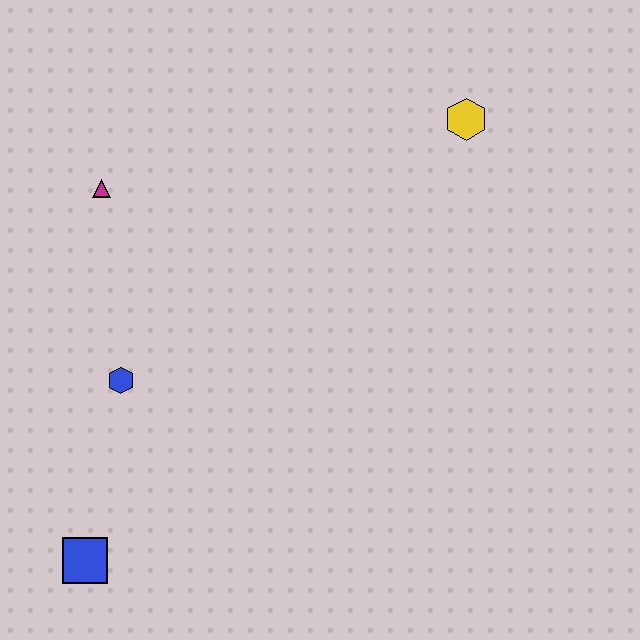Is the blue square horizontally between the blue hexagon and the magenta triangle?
No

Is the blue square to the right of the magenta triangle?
No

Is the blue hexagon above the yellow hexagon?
No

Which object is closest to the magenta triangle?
The blue hexagon is closest to the magenta triangle.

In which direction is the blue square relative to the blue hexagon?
The blue square is below the blue hexagon.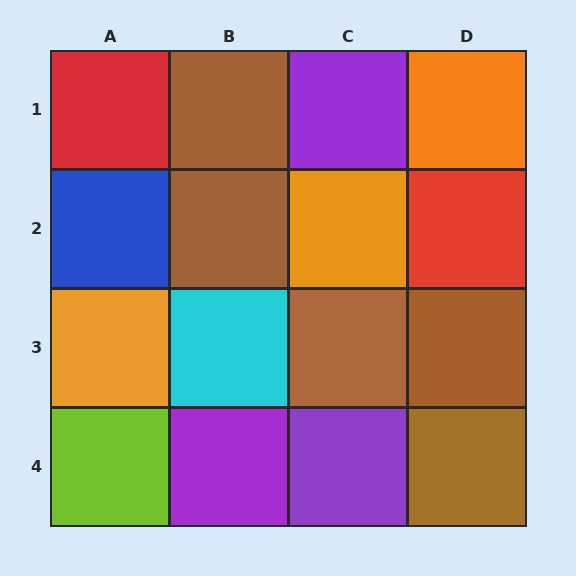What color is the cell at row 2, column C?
Orange.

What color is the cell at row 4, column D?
Brown.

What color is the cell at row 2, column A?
Blue.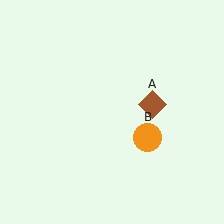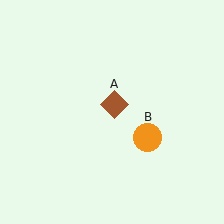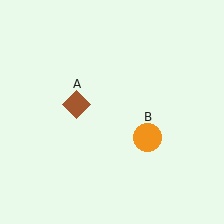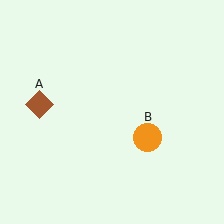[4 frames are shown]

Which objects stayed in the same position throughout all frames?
Orange circle (object B) remained stationary.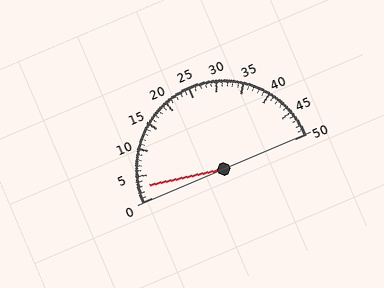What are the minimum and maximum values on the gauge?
The gauge ranges from 0 to 50.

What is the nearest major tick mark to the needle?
The nearest major tick mark is 5.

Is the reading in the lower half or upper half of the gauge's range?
The reading is in the lower half of the range (0 to 50).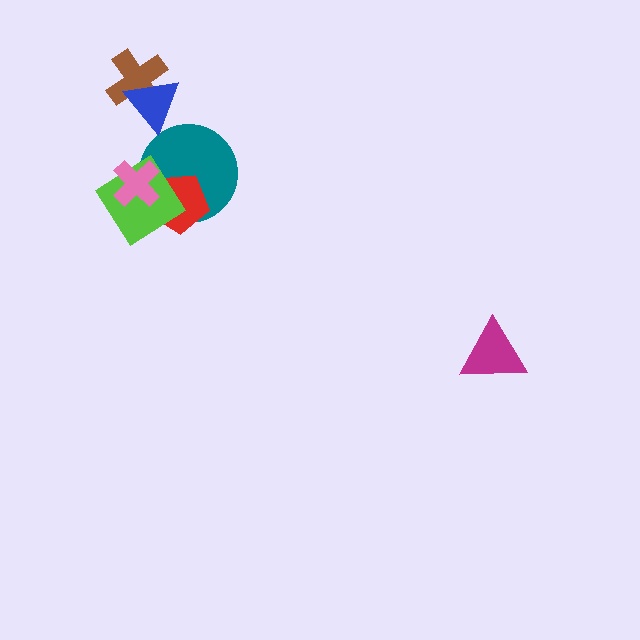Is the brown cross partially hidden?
Yes, it is partially covered by another shape.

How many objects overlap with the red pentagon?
3 objects overlap with the red pentagon.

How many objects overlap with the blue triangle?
1 object overlaps with the blue triangle.